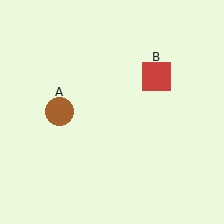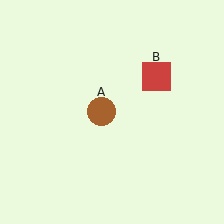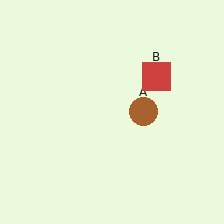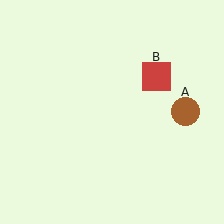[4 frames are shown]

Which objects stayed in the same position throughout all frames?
Red square (object B) remained stationary.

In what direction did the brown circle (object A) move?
The brown circle (object A) moved right.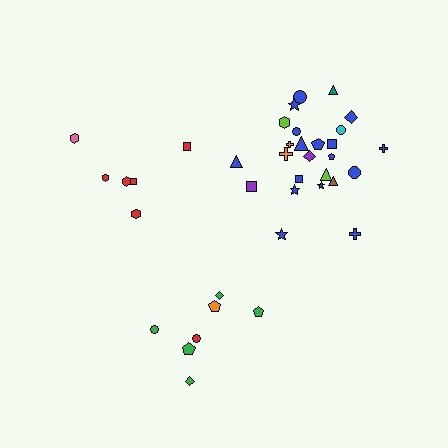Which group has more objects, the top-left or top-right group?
The top-right group.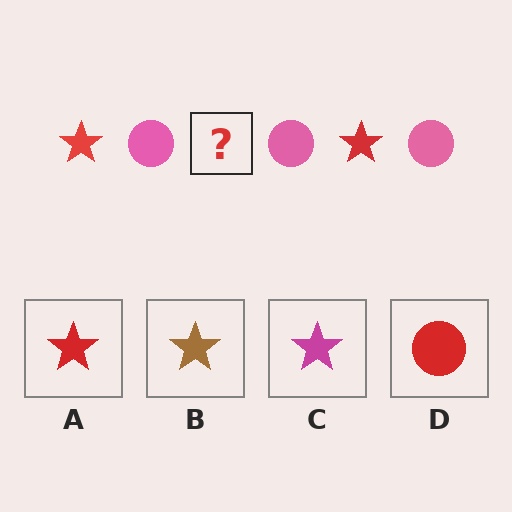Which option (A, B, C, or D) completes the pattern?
A.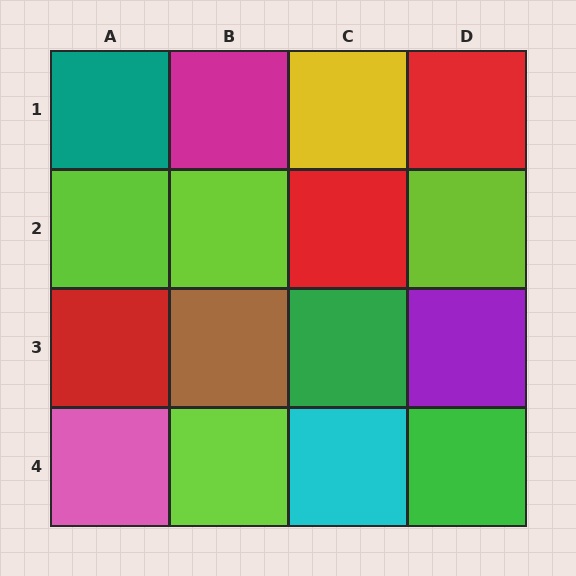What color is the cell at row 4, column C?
Cyan.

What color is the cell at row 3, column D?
Purple.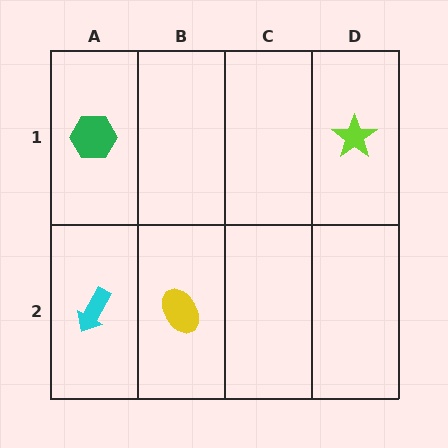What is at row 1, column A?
A green hexagon.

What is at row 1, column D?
A lime star.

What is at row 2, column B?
A yellow ellipse.